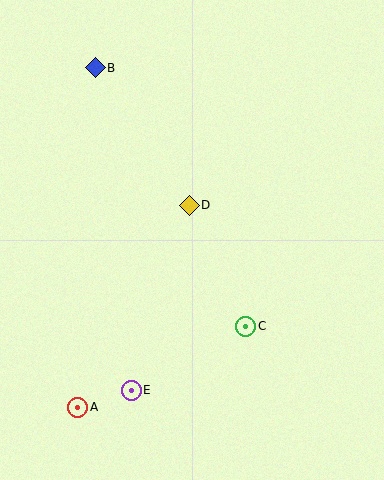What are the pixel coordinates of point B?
Point B is at (95, 68).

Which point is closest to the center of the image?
Point D at (189, 205) is closest to the center.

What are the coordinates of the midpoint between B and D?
The midpoint between B and D is at (142, 136).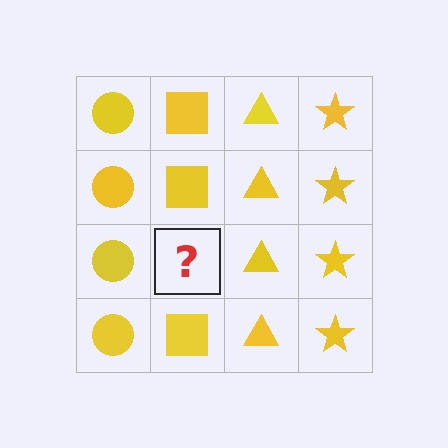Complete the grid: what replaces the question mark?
The question mark should be replaced with a yellow square.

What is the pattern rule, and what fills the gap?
The rule is that each column has a consistent shape. The gap should be filled with a yellow square.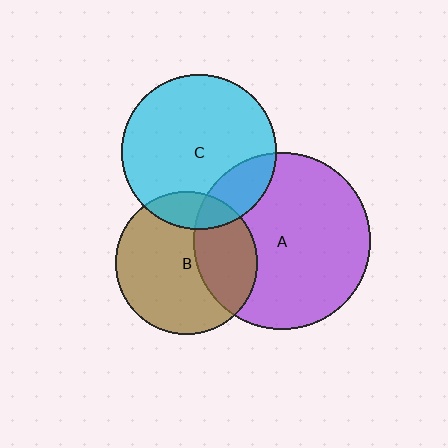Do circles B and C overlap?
Yes.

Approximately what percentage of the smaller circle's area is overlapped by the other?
Approximately 15%.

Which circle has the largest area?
Circle A (purple).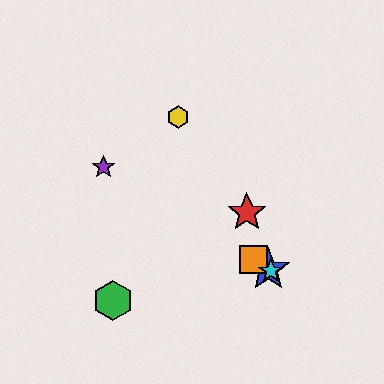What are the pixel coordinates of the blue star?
The blue star is at (268, 269).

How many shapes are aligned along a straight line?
4 shapes (the blue star, the purple star, the orange square, the cyan star) are aligned along a straight line.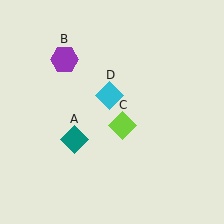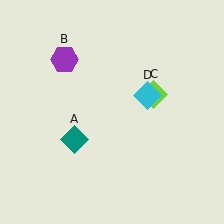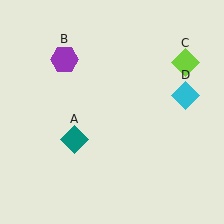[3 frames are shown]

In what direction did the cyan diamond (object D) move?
The cyan diamond (object D) moved right.